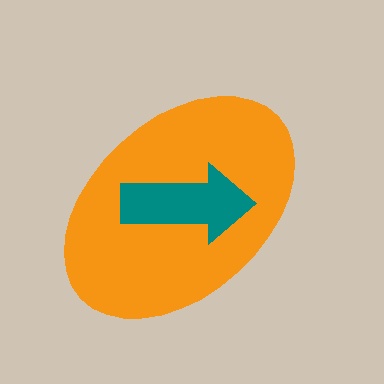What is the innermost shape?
The teal arrow.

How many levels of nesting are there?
2.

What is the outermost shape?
The orange ellipse.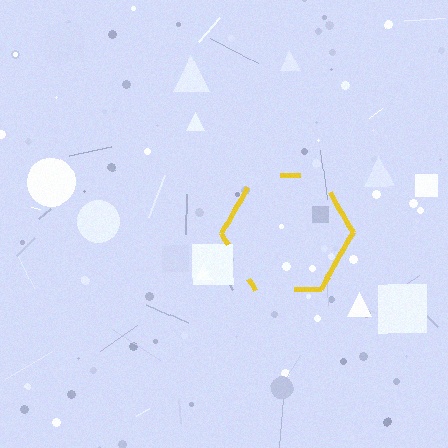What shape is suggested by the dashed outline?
The dashed outline suggests a hexagon.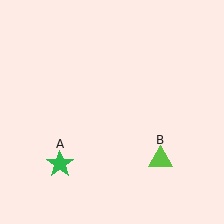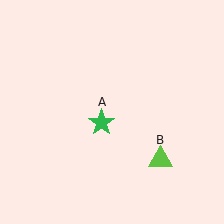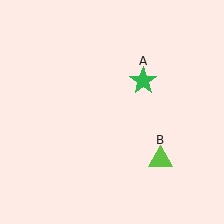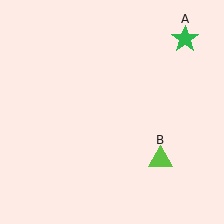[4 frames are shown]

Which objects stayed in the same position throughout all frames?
Lime triangle (object B) remained stationary.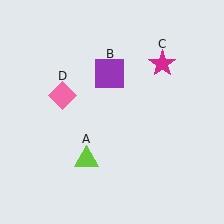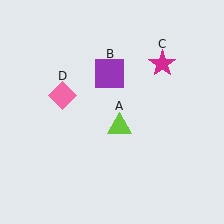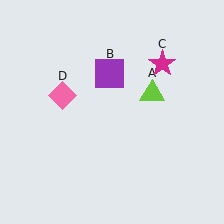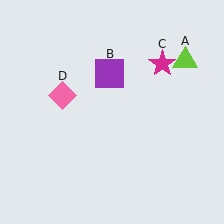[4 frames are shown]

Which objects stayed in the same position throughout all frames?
Purple square (object B) and magenta star (object C) and pink diamond (object D) remained stationary.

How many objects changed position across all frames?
1 object changed position: lime triangle (object A).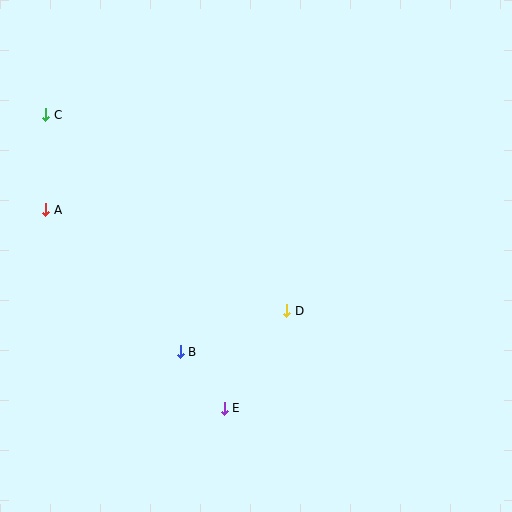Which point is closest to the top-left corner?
Point C is closest to the top-left corner.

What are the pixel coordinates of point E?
Point E is at (224, 408).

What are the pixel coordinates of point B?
Point B is at (180, 352).